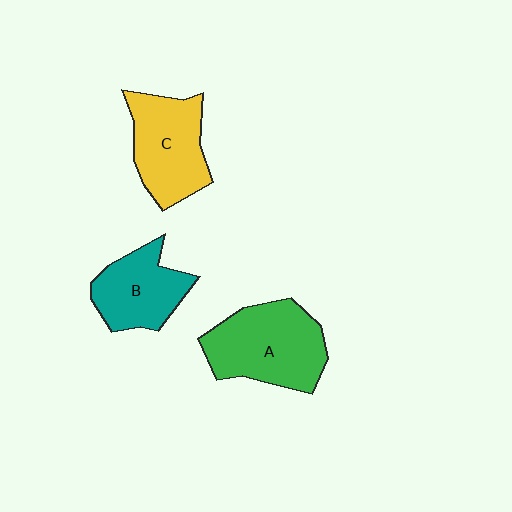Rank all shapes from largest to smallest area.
From largest to smallest: A (green), C (yellow), B (teal).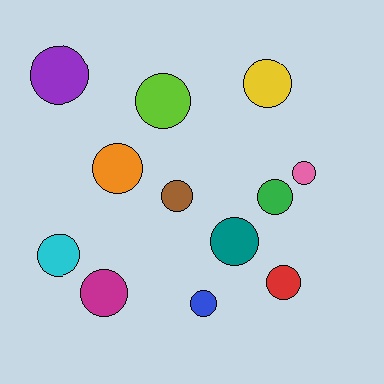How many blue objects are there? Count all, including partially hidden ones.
There is 1 blue object.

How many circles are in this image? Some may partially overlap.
There are 12 circles.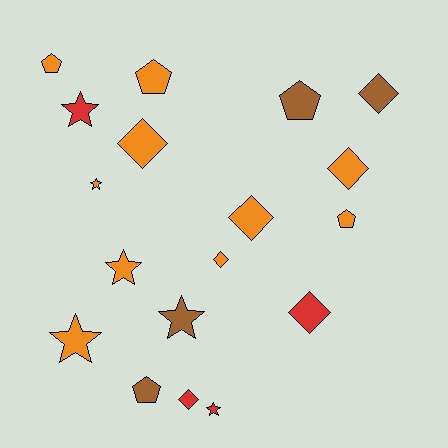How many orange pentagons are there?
There are 3 orange pentagons.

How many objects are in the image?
There are 18 objects.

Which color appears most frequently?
Orange, with 10 objects.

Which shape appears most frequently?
Diamond, with 7 objects.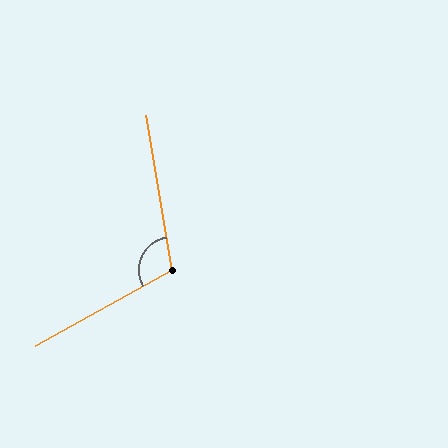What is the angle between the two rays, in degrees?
Approximately 110 degrees.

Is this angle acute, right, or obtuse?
It is obtuse.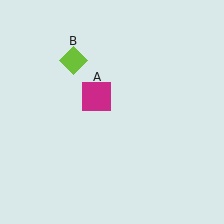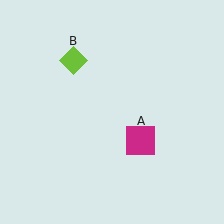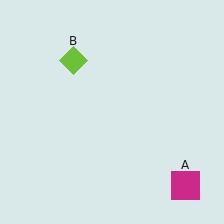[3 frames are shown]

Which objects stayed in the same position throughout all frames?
Lime diamond (object B) remained stationary.